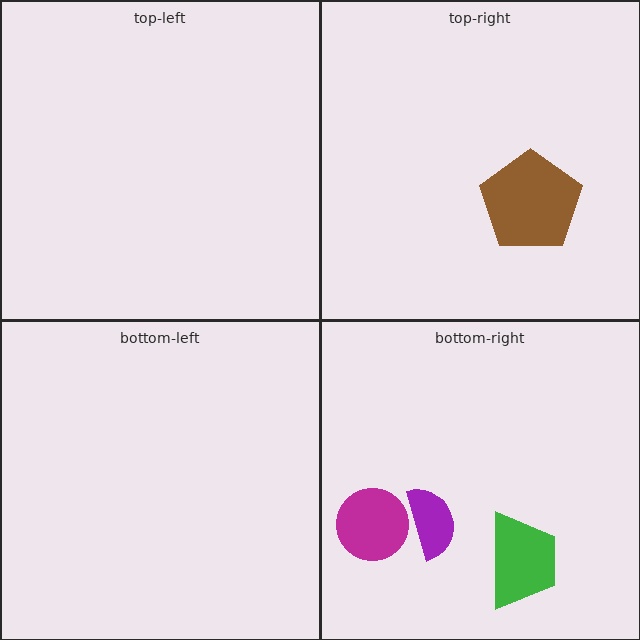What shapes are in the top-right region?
The brown pentagon.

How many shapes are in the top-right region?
1.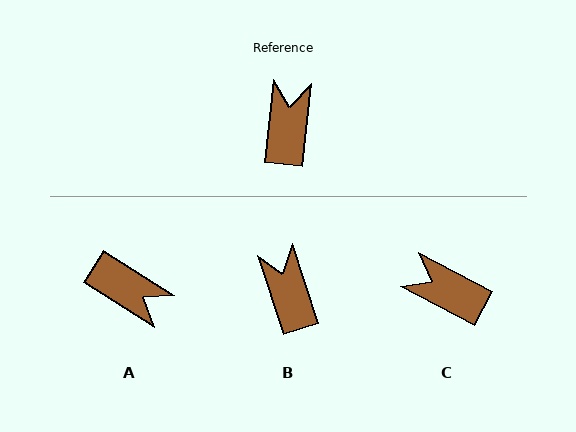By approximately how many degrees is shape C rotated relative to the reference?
Approximately 68 degrees counter-clockwise.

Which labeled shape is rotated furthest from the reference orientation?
A, about 116 degrees away.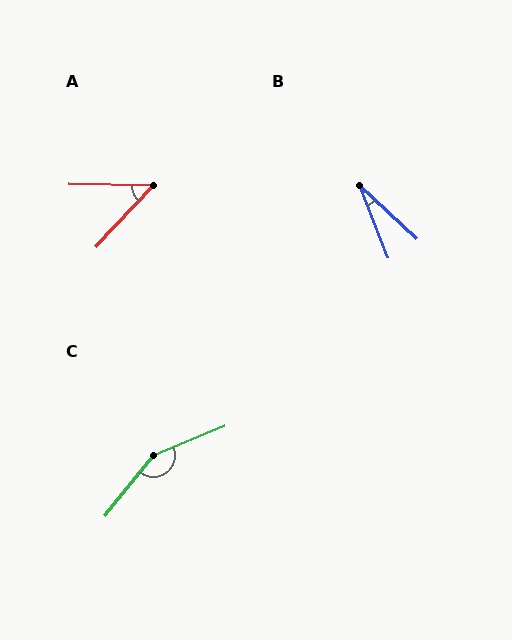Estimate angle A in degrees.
Approximately 48 degrees.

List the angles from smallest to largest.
B (26°), A (48°), C (151°).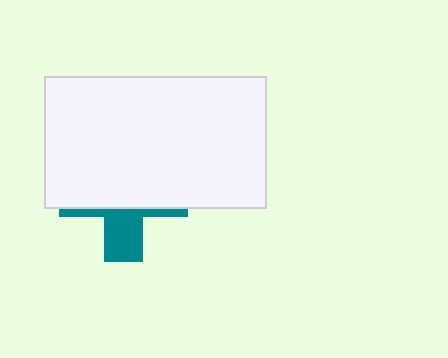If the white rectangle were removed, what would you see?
You would see the complete teal cross.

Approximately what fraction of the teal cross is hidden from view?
Roughly 68% of the teal cross is hidden behind the white rectangle.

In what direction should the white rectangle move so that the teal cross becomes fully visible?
The white rectangle should move up. That is the shortest direction to clear the overlap and leave the teal cross fully visible.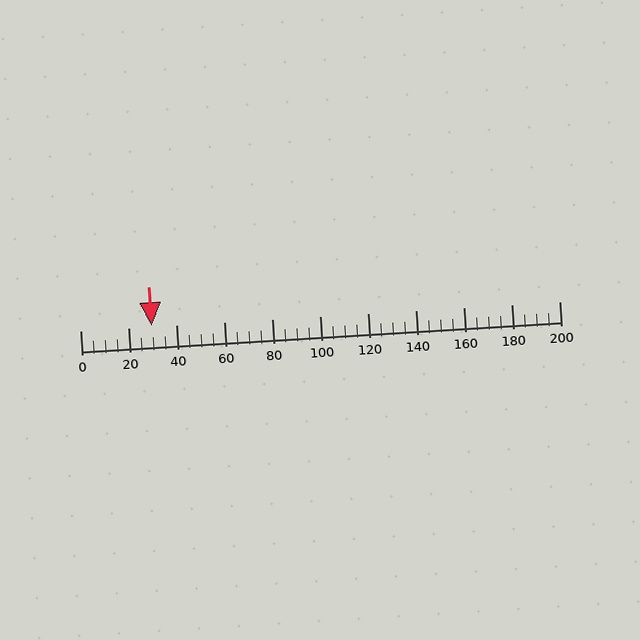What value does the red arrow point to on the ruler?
The red arrow points to approximately 30.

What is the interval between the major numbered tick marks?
The major tick marks are spaced 20 units apart.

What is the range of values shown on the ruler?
The ruler shows values from 0 to 200.